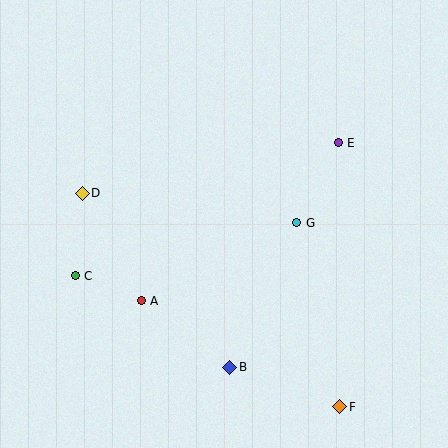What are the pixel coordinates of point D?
Point D is at (82, 193).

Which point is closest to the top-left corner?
Point D is closest to the top-left corner.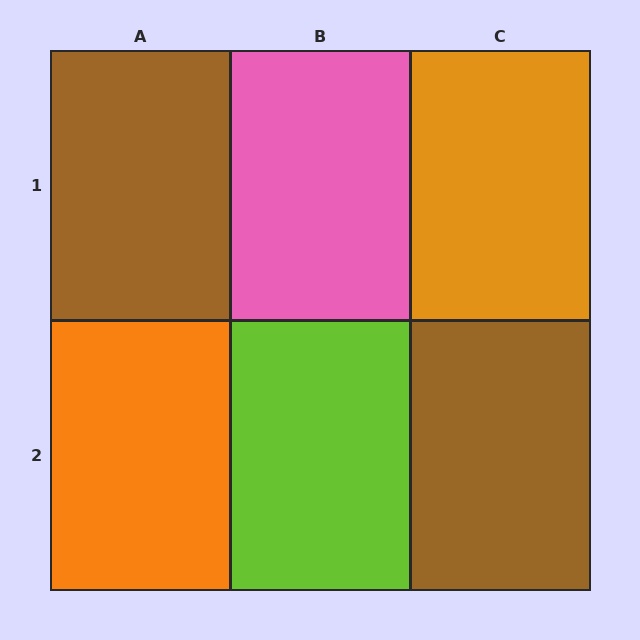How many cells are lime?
1 cell is lime.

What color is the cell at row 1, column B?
Pink.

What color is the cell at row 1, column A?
Brown.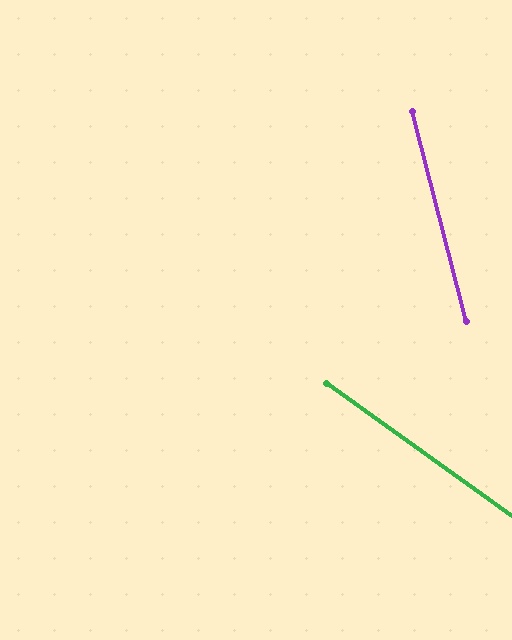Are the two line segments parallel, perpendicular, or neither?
Neither parallel nor perpendicular — they differ by about 40°.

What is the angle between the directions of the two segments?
Approximately 40 degrees.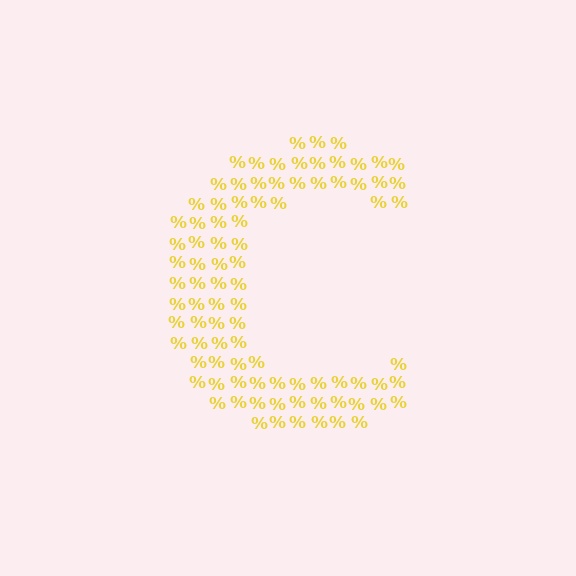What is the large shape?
The large shape is the letter C.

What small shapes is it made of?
It is made of small percent signs.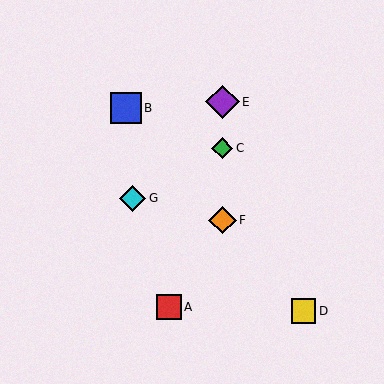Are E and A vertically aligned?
No, E is at x≈222 and A is at x≈169.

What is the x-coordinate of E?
Object E is at x≈222.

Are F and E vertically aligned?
Yes, both are at x≈222.